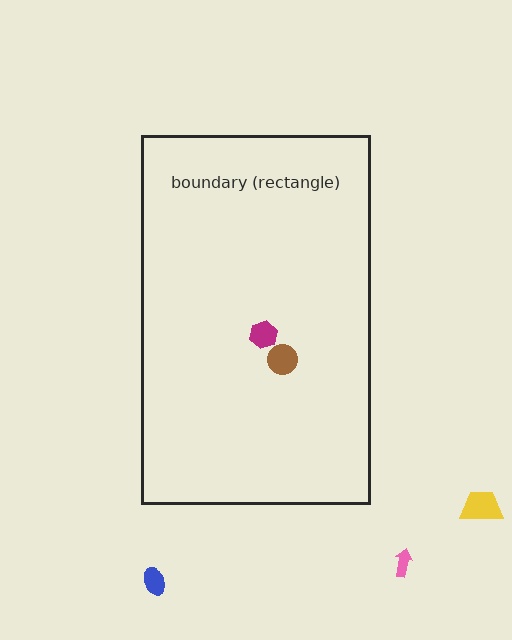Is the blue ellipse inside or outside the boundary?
Outside.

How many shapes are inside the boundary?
2 inside, 3 outside.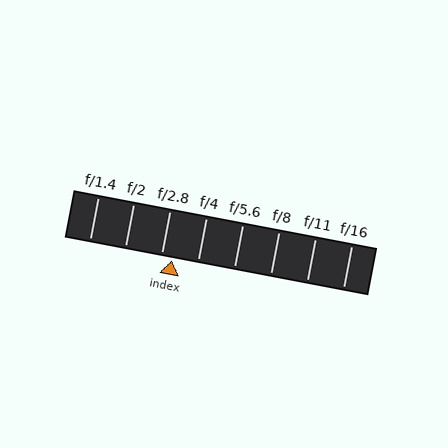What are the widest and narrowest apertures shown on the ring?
The widest aperture shown is f/1.4 and the narrowest is f/16.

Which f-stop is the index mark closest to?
The index mark is closest to f/2.8.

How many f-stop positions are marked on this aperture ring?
There are 8 f-stop positions marked.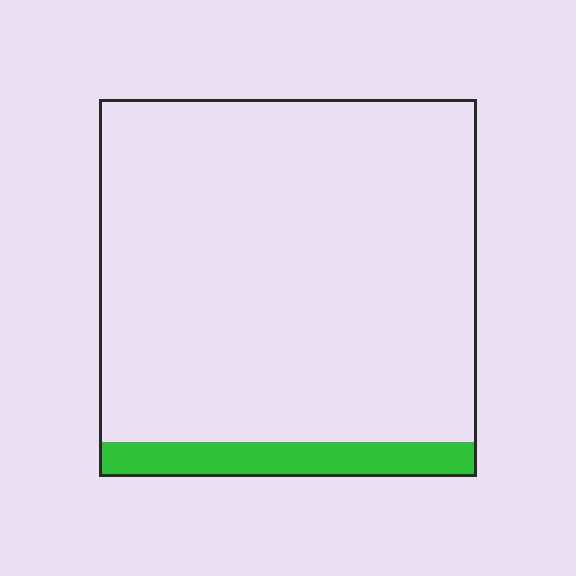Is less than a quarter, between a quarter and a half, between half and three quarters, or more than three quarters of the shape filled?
Less than a quarter.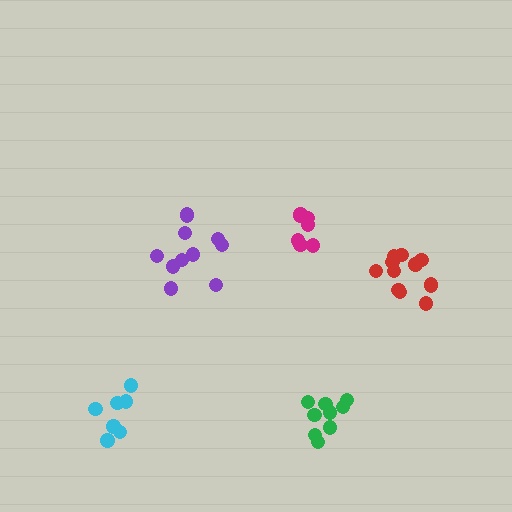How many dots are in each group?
Group 1: 7 dots, Group 2: 11 dots, Group 3: 7 dots, Group 4: 12 dots, Group 5: 9 dots (46 total).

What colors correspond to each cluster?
The clusters are colored: cyan, purple, magenta, red, green.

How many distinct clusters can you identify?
There are 5 distinct clusters.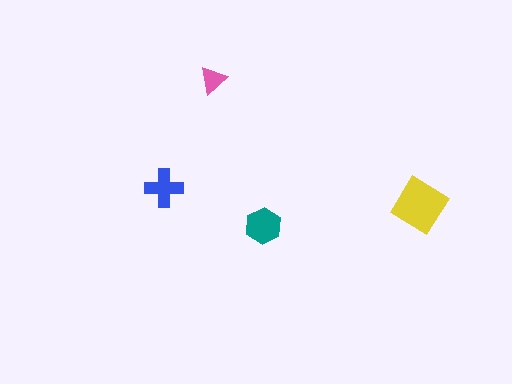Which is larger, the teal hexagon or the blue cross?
The teal hexagon.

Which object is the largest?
The yellow diamond.